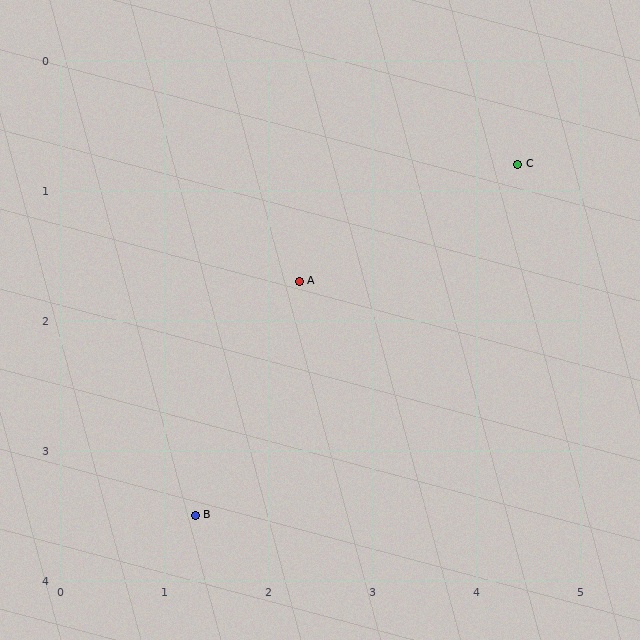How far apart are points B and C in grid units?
Points B and C are about 4.1 grid units apart.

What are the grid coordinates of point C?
Point C is at approximately (4.4, 0.8).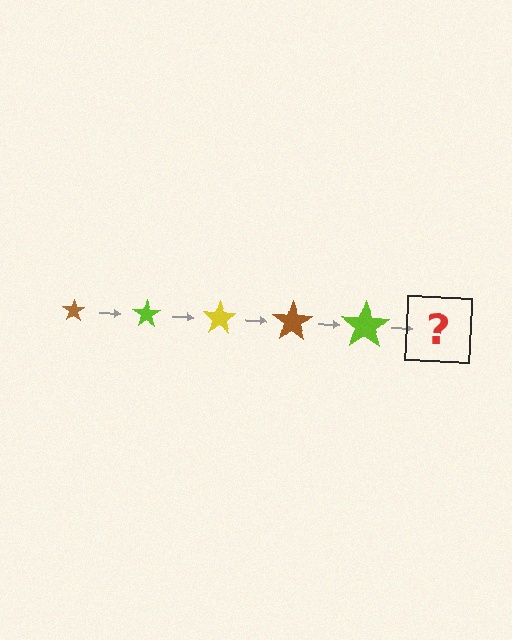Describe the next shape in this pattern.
It should be a yellow star, larger than the previous one.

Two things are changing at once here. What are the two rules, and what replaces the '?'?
The two rules are that the star grows larger each step and the color cycles through brown, lime, and yellow. The '?' should be a yellow star, larger than the previous one.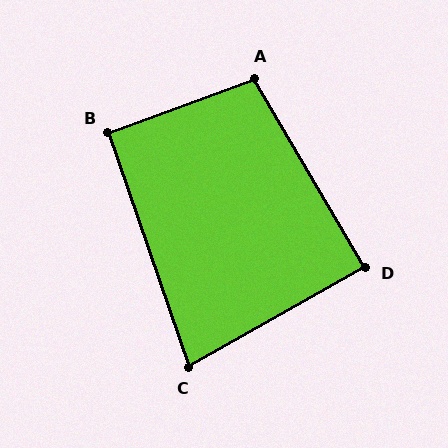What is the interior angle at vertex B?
Approximately 91 degrees (approximately right).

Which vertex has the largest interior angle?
A, at approximately 101 degrees.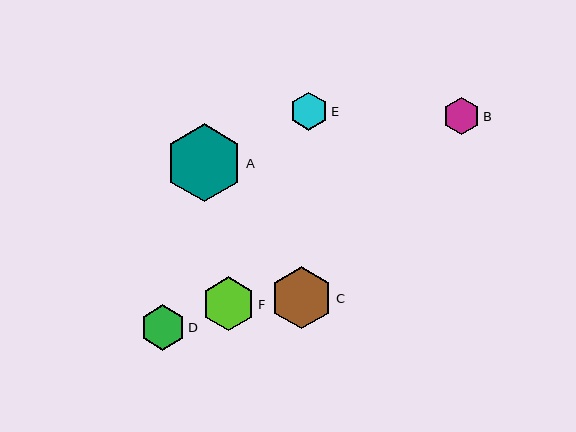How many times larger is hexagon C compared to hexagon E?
Hexagon C is approximately 1.6 times the size of hexagon E.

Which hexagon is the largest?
Hexagon A is the largest with a size of approximately 78 pixels.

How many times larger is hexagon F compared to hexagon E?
Hexagon F is approximately 1.4 times the size of hexagon E.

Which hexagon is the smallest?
Hexagon B is the smallest with a size of approximately 37 pixels.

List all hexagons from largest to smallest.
From largest to smallest: A, C, F, D, E, B.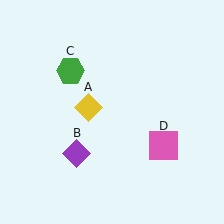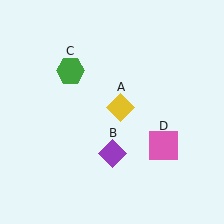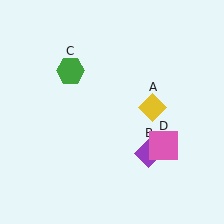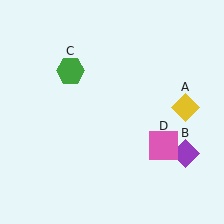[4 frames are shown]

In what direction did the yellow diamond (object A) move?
The yellow diamond (object A) moved right.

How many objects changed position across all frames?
2 objects changed position: yellow diamond (object A), purple diamond (object B).